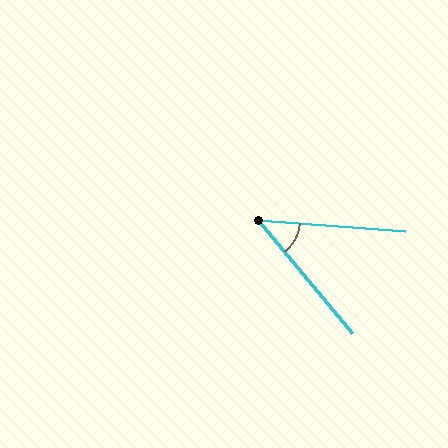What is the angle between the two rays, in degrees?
Approximately 46 degrees.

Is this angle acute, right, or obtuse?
It is acute.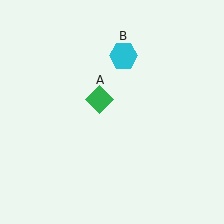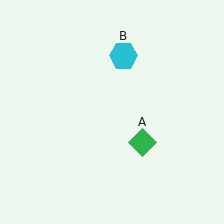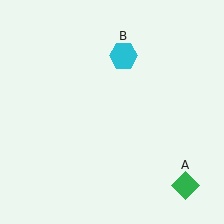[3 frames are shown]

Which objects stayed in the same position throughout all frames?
Cyan hexagon (object B) remained stationary.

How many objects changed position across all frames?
1 object changed position: green diamond (object A).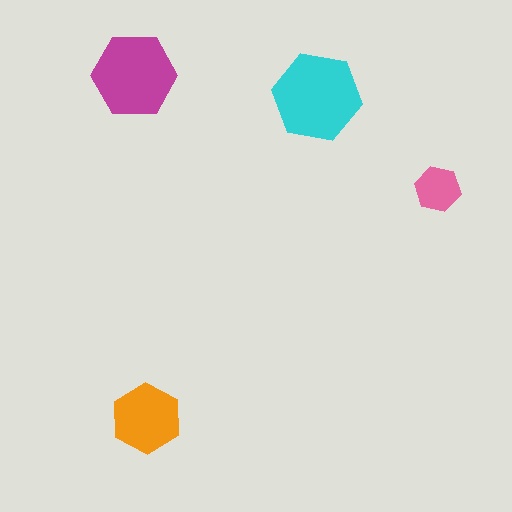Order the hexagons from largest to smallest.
the cyan one, the magenta one, the orange one, the pink one.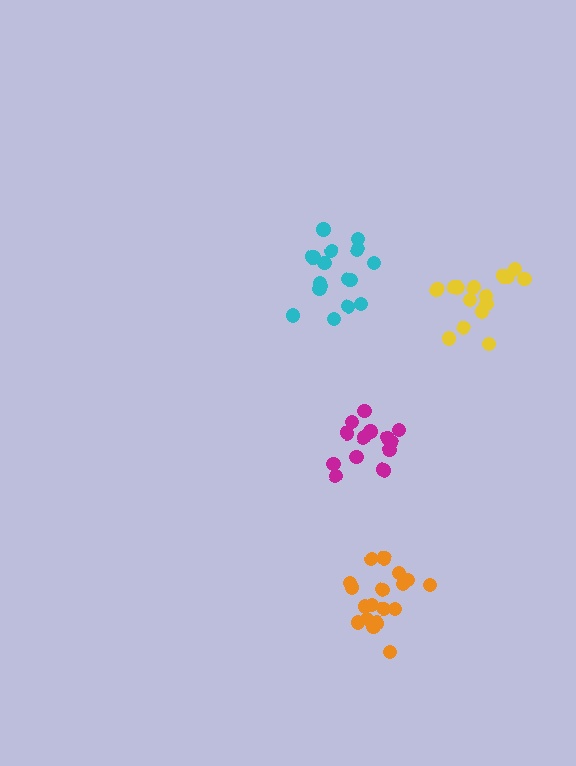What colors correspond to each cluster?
The clusters are colored: magenta, orange, yellow, cyan.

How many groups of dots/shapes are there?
There are 4 groups.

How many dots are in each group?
Group 1: 13 dots, Group 2: 18 dots, Group 3: 15 dots, Group 4: 17 dots (63 total).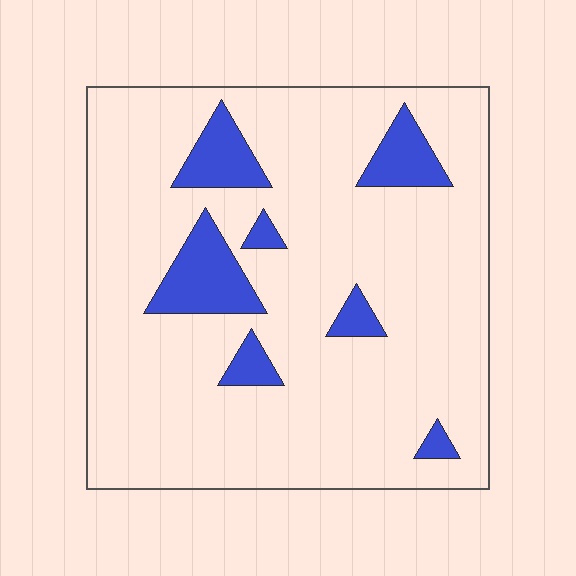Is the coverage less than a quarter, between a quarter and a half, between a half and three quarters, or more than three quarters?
Less than a quarter.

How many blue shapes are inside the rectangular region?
7.